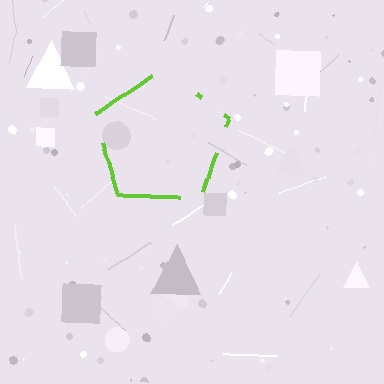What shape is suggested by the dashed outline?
The dashed outline suggests a pentagon.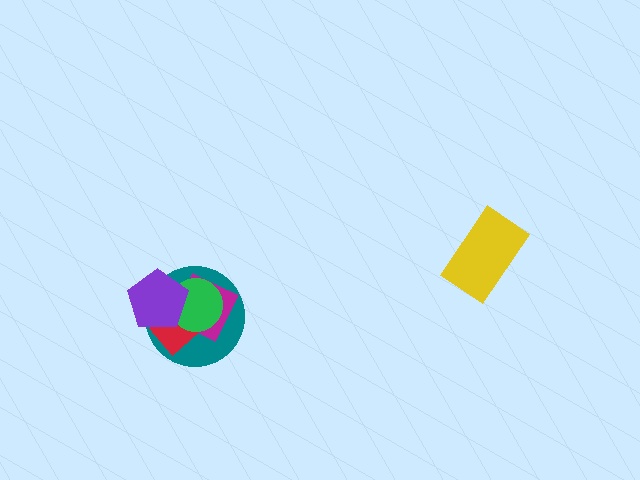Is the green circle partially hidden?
Yes, it is partially covered by another shape.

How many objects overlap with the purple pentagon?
4 objects overlap with the purple pentagon.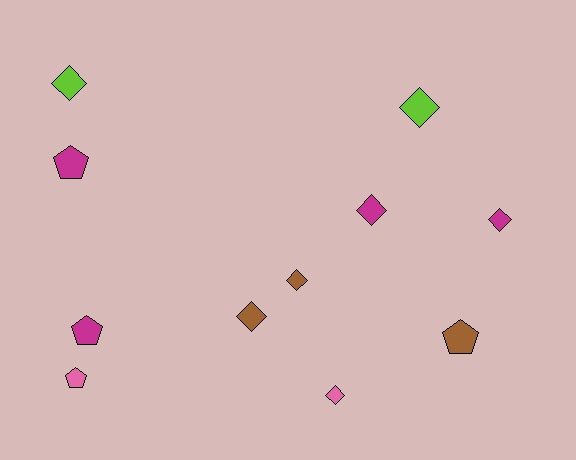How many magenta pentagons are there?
There are 2 magenta pentagons.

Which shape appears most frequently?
Diamond, with 7 objects.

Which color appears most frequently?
Magenta, with 4 objects.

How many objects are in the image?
There are 11 objects.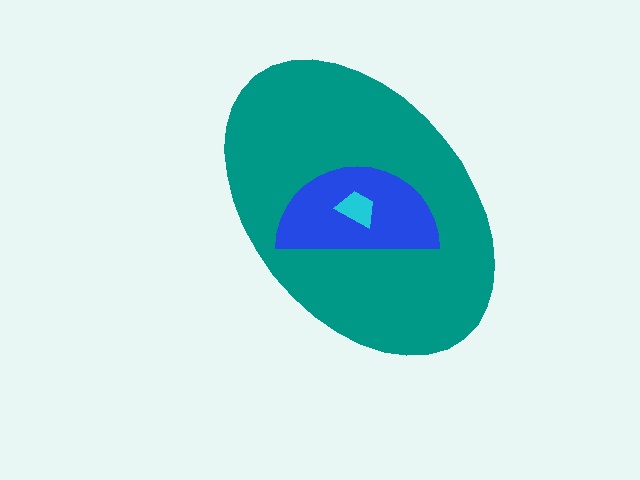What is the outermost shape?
The teal ellipse.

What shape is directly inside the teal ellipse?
The blue semicircle.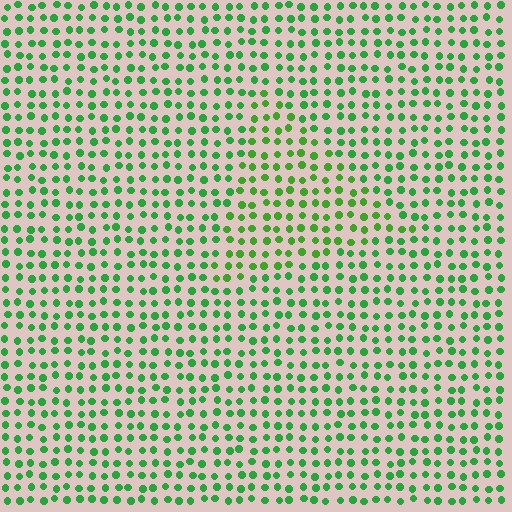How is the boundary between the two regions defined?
The boundary is defined purely by a slight shift in hue (about 20 degrees). Spacing, size, and orientation are identical on both sides.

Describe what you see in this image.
The image is filled with small green elements in a uniform arrangement. A triangle-shaped region is visible where the elements are tinted to a slightly different hue, forming a subtle color boundary.